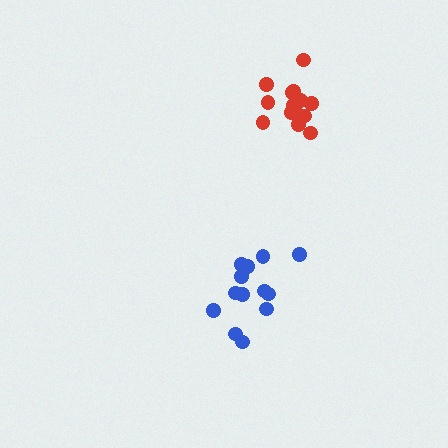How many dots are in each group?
Group 1: 13 dots, Group 2: 14 dots (27 total).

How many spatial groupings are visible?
There are 2 spatial groupings.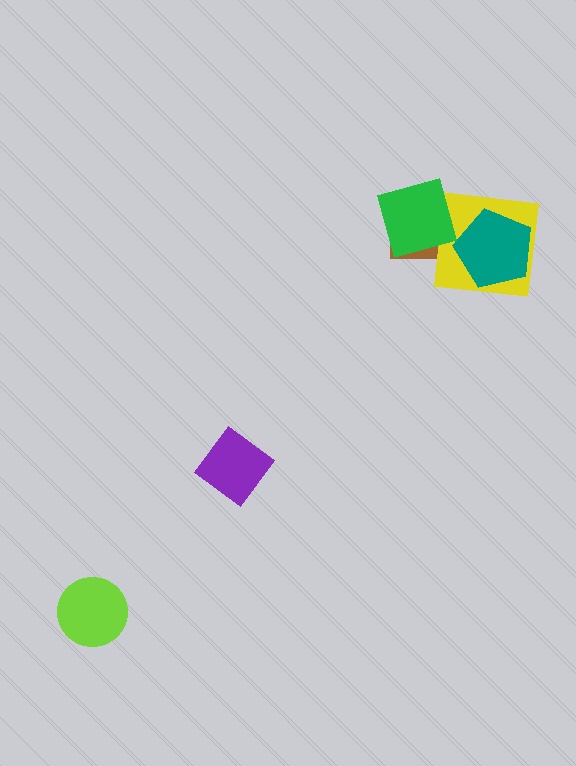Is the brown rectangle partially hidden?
Yes, it is partially covered by another shape.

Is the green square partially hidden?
No, no other shape covers it.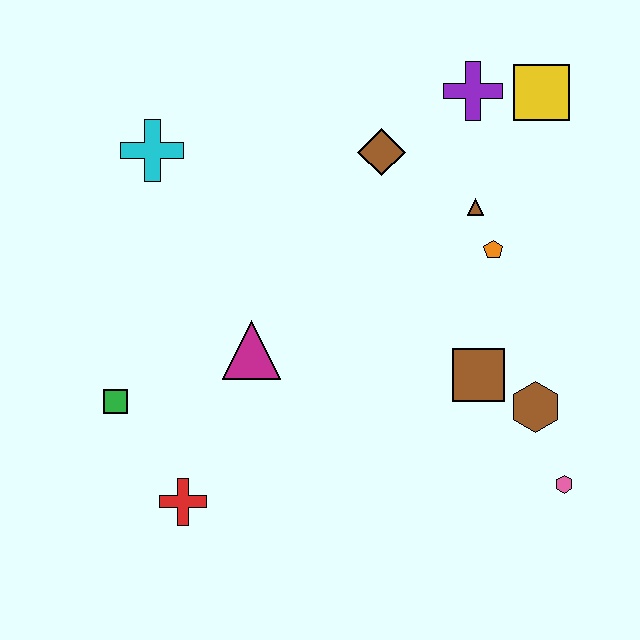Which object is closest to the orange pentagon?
The brown triangle is closest to the orange pentagon.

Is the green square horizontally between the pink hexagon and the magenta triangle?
No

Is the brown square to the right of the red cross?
Yes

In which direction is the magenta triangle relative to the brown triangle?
The magenta triangle is to the left of the brown triangle.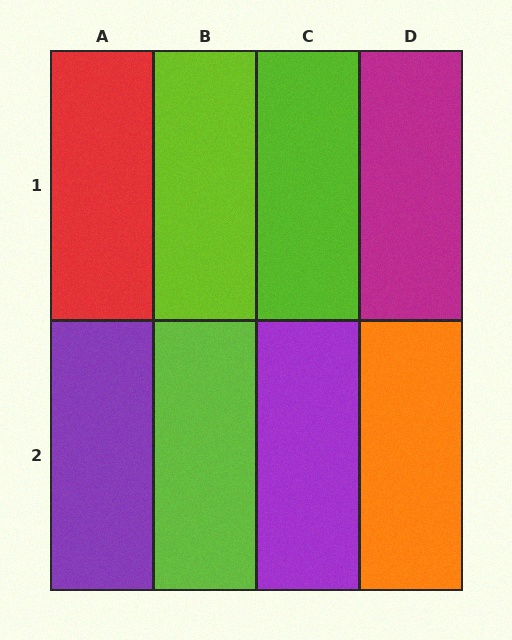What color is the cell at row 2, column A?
Purple.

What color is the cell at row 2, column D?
Orange.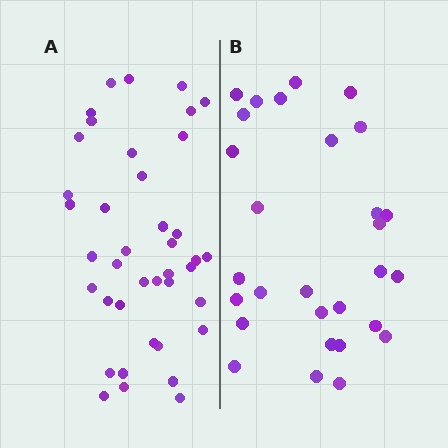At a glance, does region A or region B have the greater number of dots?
Region A (the left region) has more dots.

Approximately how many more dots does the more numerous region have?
Region A has roughly 12 or so more dots than region B.